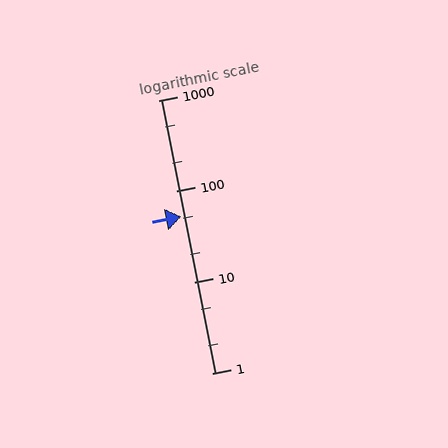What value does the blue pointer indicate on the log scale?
The pointer indicates approximately 53.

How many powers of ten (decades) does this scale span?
The scale spans 3 decades, from 1 to 1000.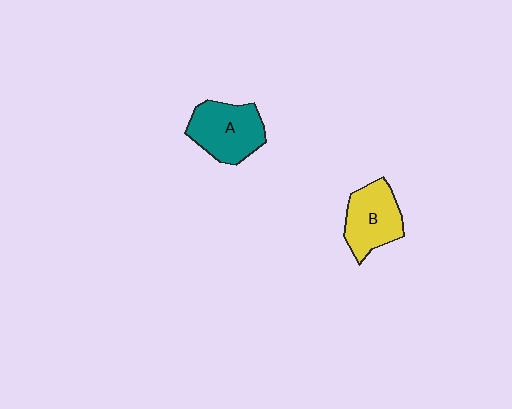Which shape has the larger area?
Shape A (teal).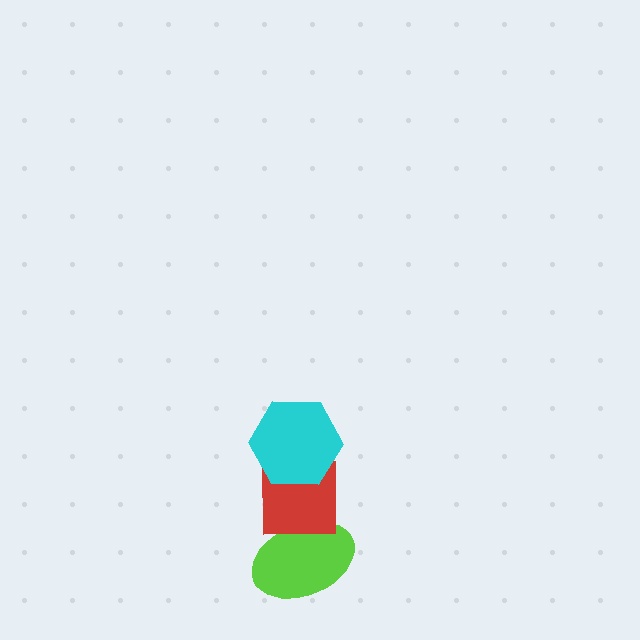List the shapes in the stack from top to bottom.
From top to bottom: the cyan hexagon, the red square, the lime ellipse.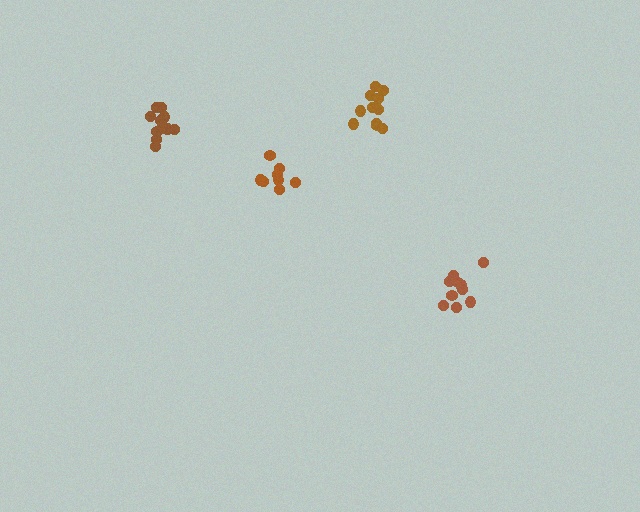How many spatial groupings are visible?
There are 4 spatial groupings.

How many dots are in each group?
Group 1: 12 dots, Group 2: 11 dots, Group 3: 10 dots, Group 4: 8 dots (41 total).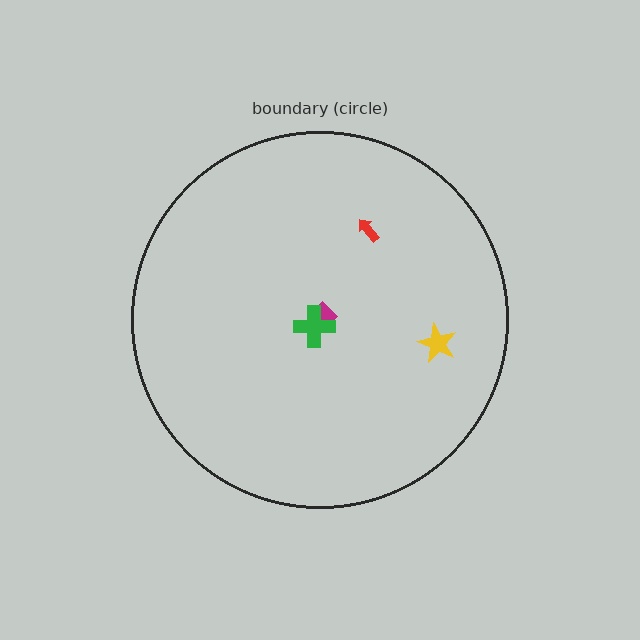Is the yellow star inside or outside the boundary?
Inside.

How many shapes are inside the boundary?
4 inside, 0 outside.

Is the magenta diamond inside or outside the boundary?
Inside.